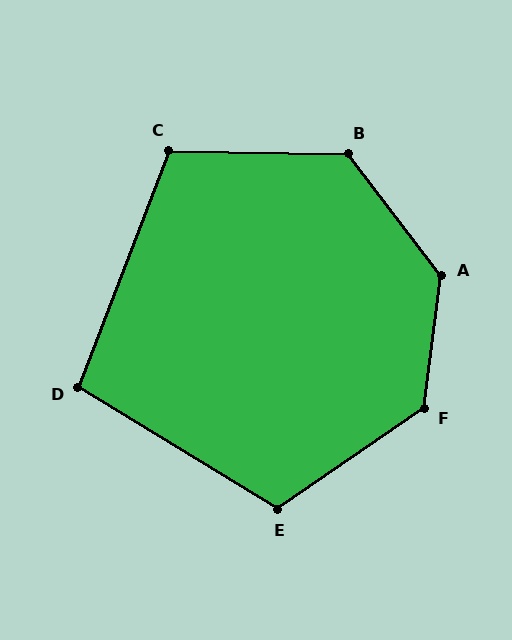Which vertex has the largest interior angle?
A, at approximately 136 degrees.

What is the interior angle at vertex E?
Approximately 114 degrees (obtuse).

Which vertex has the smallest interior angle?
D, at approximately 101 degrees.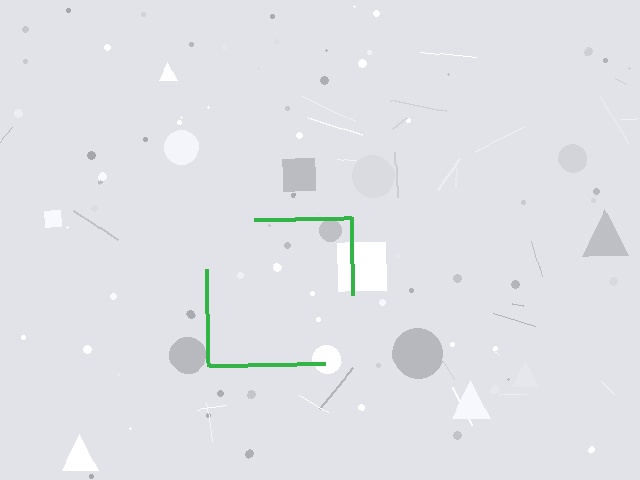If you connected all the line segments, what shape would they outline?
They would outline a square.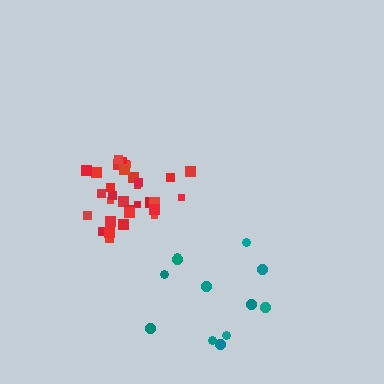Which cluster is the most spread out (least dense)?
Teal.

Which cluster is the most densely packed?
Red.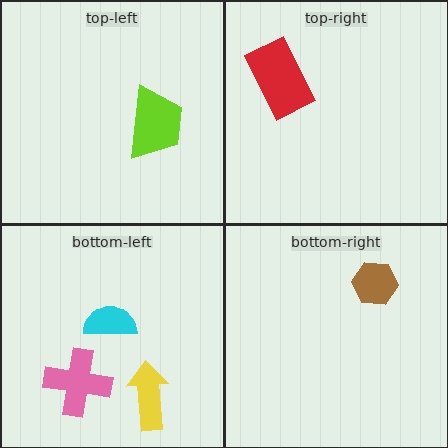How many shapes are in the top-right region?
1.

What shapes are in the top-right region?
The red rectangle.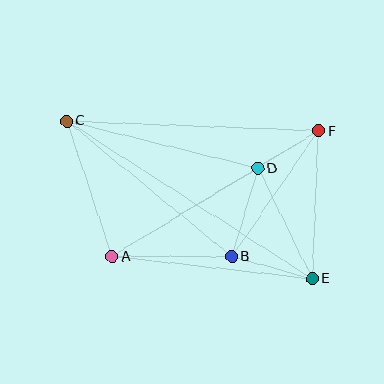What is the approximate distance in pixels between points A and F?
The distance between A and F is approximately 241 pixels.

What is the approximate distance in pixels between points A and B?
The distance between A and B is approximately 120 pixels.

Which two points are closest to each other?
Points D and F are closest to each other.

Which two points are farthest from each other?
Points C and E are farthest from each other.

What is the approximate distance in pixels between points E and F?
The distance between E and F is approximately 148 pixels.